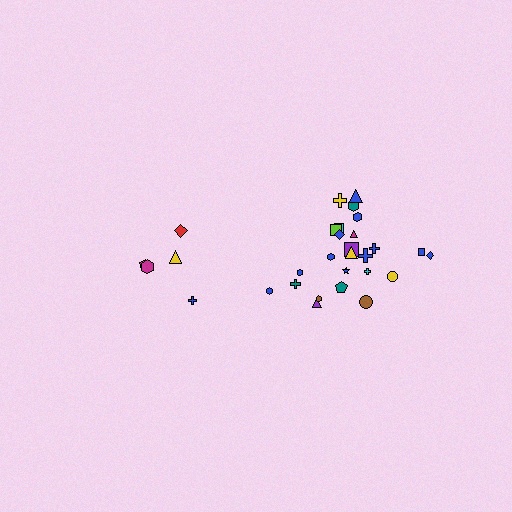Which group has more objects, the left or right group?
The right group.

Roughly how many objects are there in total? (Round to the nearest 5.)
Roughly 30 objects in total.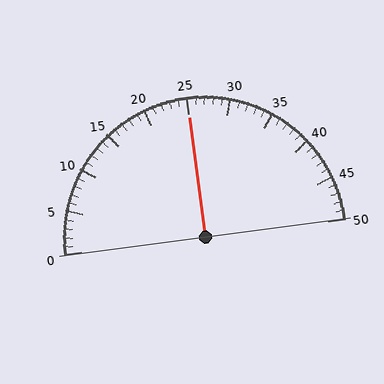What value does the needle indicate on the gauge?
The needle indicates approximately 25.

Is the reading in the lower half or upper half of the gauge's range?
The reading is in the upper half of the range (0 to 50).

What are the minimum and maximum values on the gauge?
The gauge ranges from 0 to 50.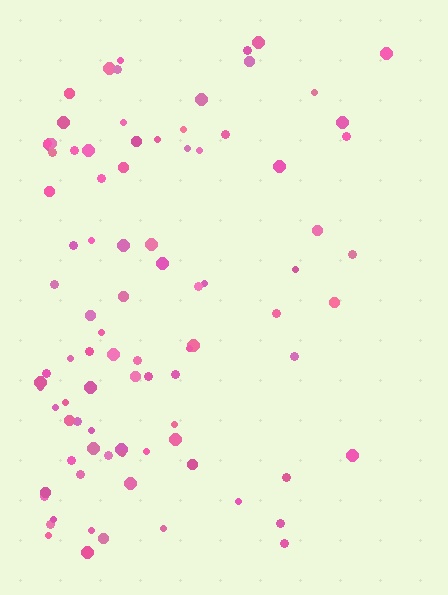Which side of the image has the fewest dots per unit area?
The right.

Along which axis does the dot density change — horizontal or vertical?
Horizontal.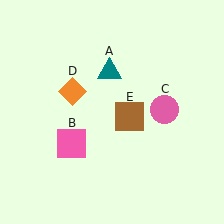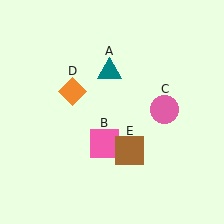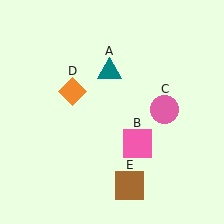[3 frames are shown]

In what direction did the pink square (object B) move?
The pink square (object B) moved right.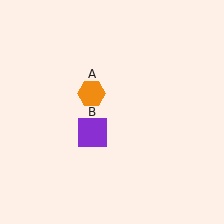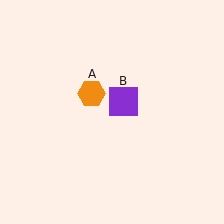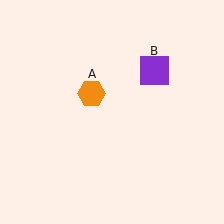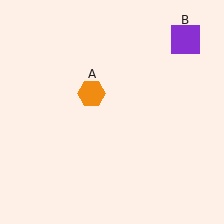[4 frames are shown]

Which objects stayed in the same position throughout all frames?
Orange hexagon (object A) remained stationary.